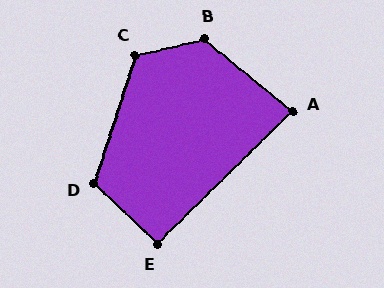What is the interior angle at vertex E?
Approximately 92 degrees (approximately right).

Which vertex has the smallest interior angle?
A, at approximately 84 degrees.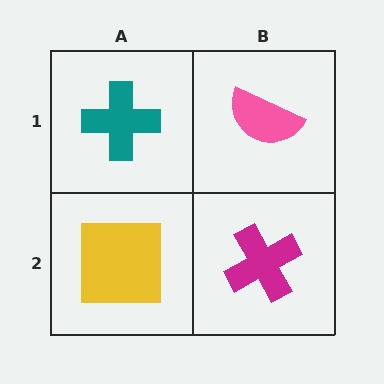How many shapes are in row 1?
2 shapes.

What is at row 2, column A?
A yellow square.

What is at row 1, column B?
A pink semicircle.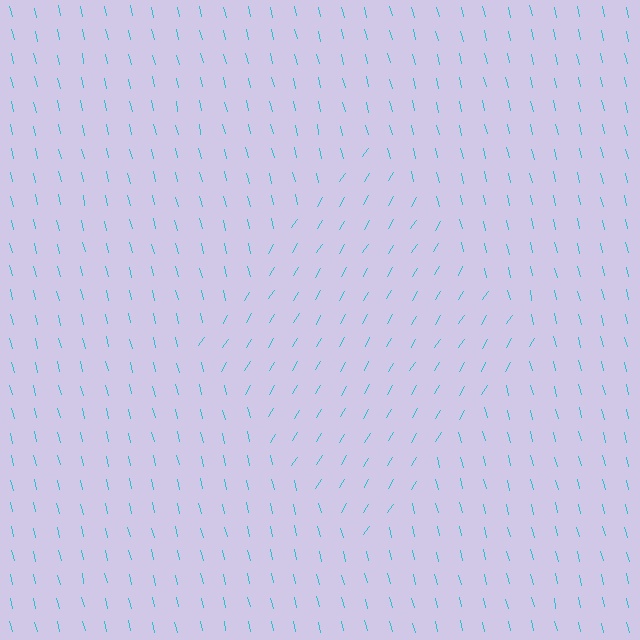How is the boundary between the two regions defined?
The boundary is defined purely by a change in line orientation (approximately 45 degrees difference). All lines are the same color and thickness.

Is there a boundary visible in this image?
Yes, there is a texture boundary formed by a change in line orientation.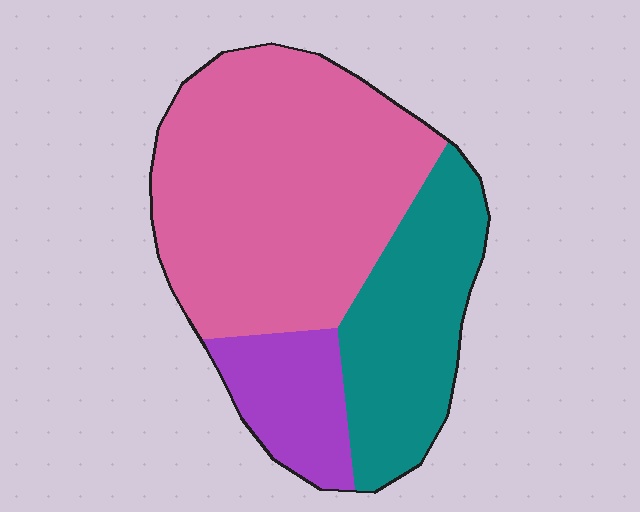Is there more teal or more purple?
Teal.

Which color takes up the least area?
Purple, at roughly 15%.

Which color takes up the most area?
Pink, at roughly 55%.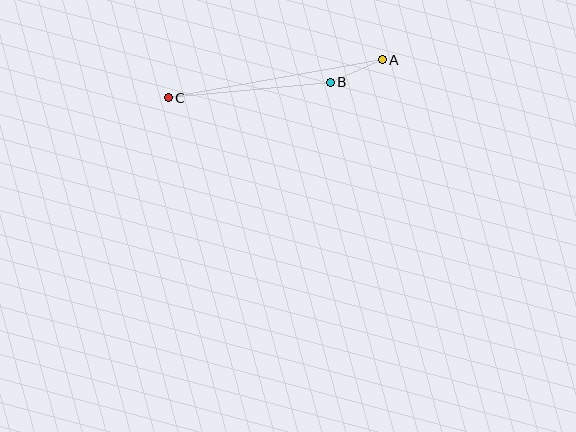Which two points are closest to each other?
Points A and B are closest to each other.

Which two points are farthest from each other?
Points A and C are farthest from each other.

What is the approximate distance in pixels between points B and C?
The distance between B and C is approximately 163 pixels.